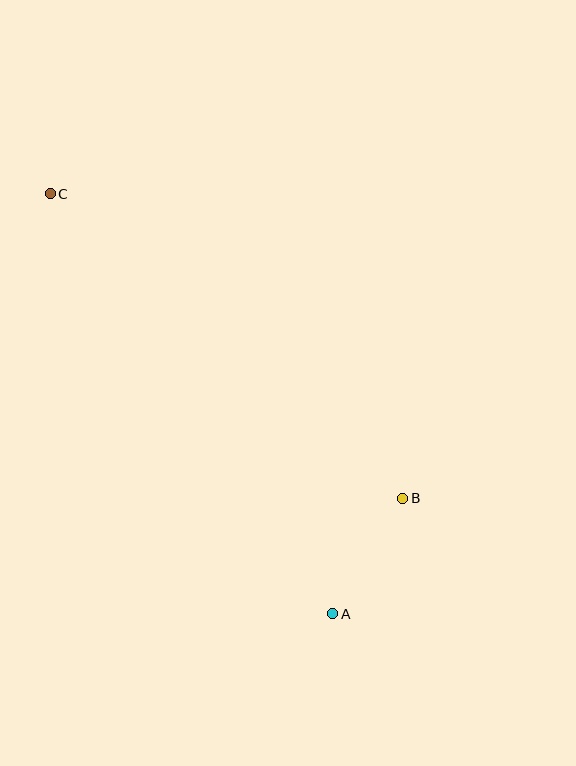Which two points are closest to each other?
Points A and B are closest to each other.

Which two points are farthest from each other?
Points A and C are farthest from each other.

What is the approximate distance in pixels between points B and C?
The distance between B and C is approximately 466 pixels.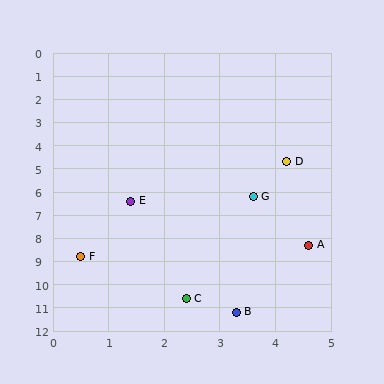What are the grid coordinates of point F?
Point F is at approximately (0.5, 8.8).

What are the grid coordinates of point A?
Point A is at approximately (4.6, 8.3).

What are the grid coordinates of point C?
Point C is at approximately (2.4, 10.6).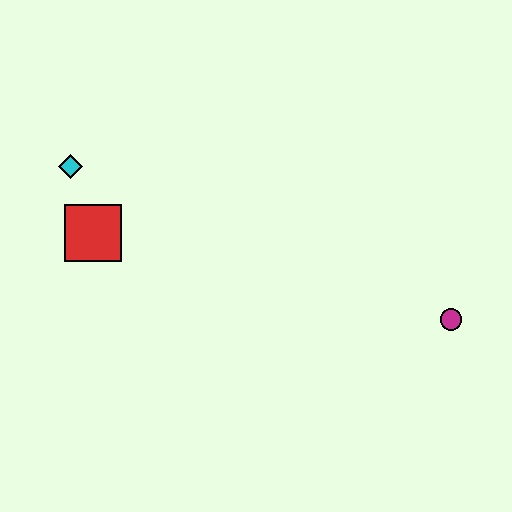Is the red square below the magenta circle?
No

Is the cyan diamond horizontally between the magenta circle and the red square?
No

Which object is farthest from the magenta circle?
The cyan diamond is farthest from the magenta circle.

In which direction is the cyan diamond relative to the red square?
The cyan diamond is above the red square.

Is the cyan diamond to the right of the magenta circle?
No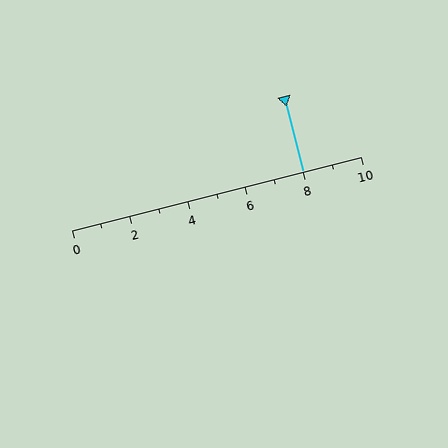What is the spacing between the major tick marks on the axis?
The major ticks are spaced 2 apart.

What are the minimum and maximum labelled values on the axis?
The axis runs from 0 to 10.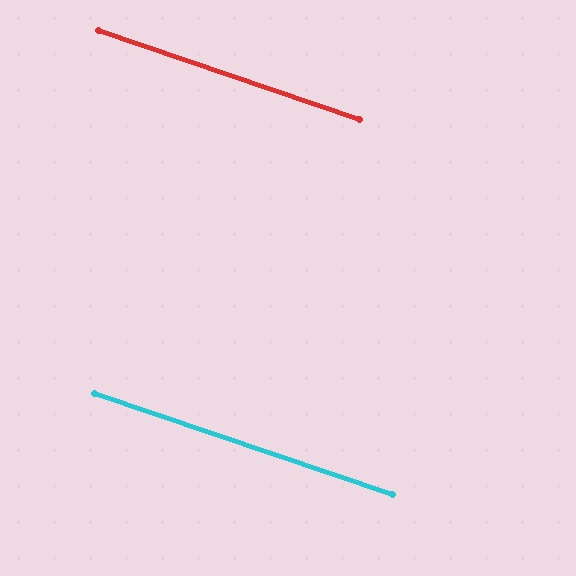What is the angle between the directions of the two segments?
Approximately 0 degrees.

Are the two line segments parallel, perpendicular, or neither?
Parallel — their directions differ by only 0.2°.